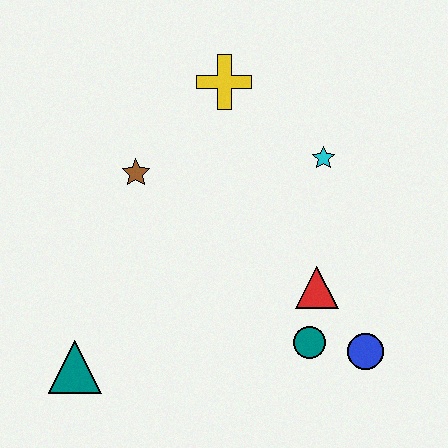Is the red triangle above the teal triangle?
Yes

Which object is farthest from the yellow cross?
The teal triangle is farthest from the yellow cross.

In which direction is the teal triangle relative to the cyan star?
The teal triangle is to the left of the cyan star.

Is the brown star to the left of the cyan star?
Yes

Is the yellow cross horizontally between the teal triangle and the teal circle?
Yes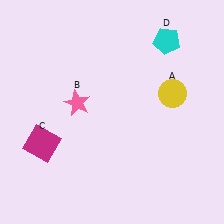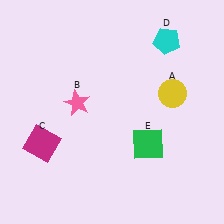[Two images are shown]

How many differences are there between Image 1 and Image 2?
There is 1 difference between the two images.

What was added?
A green square (E) was added in Image 2.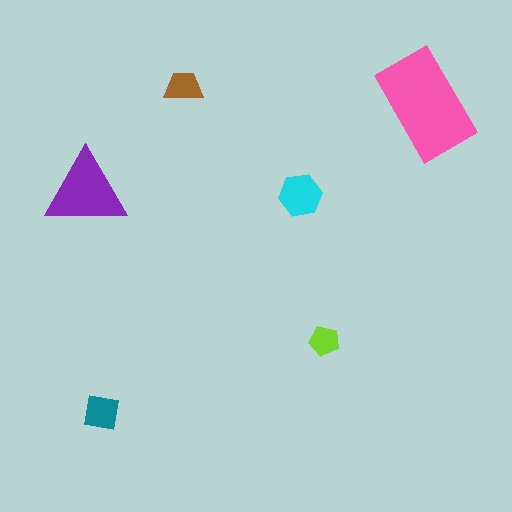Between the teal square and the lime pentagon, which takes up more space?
The teal square.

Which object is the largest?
The pink rectangle.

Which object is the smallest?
The lime pentagon.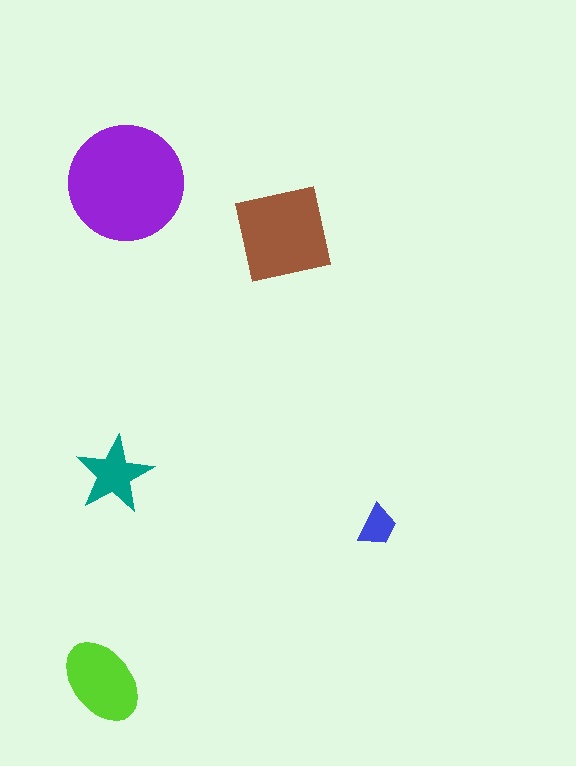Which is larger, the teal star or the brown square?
The brown square.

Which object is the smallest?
The blue trapezoid.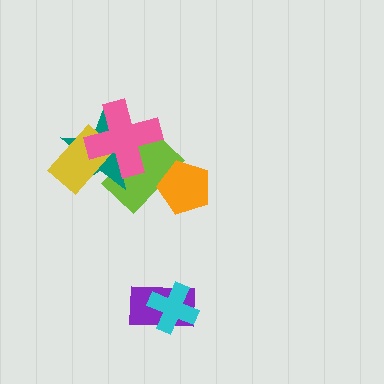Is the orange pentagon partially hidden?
No, no other shape covers it.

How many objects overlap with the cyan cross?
1 object overlaps with the cyan cross.